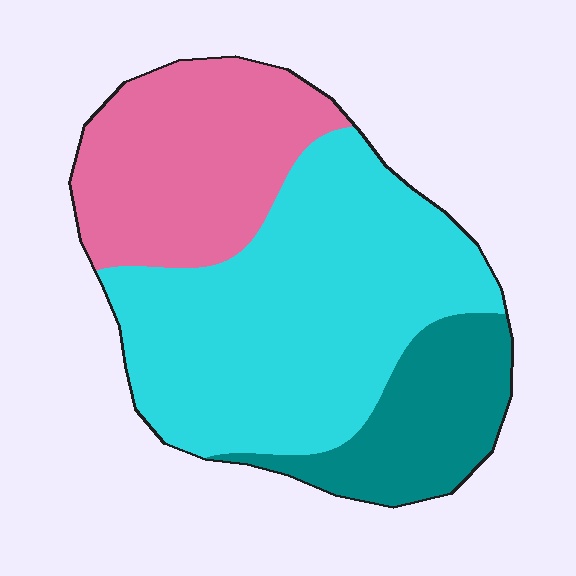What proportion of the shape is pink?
Pink covers 29% of the shape.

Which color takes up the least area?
Teal, at roughly 20%.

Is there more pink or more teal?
Pink.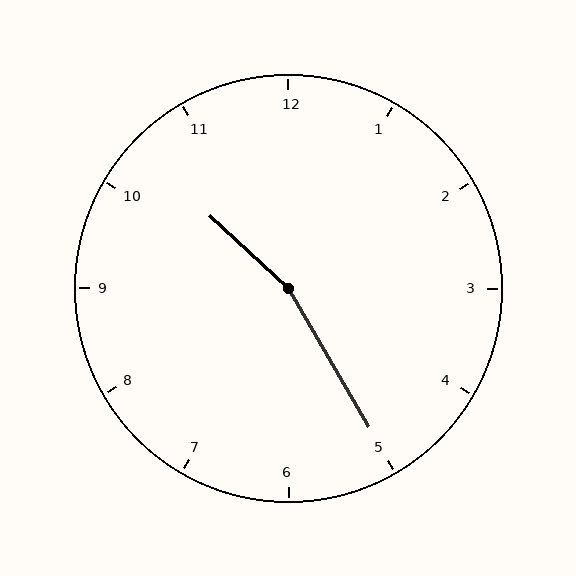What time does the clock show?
10:25.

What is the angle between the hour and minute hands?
Approximately 162 degrees.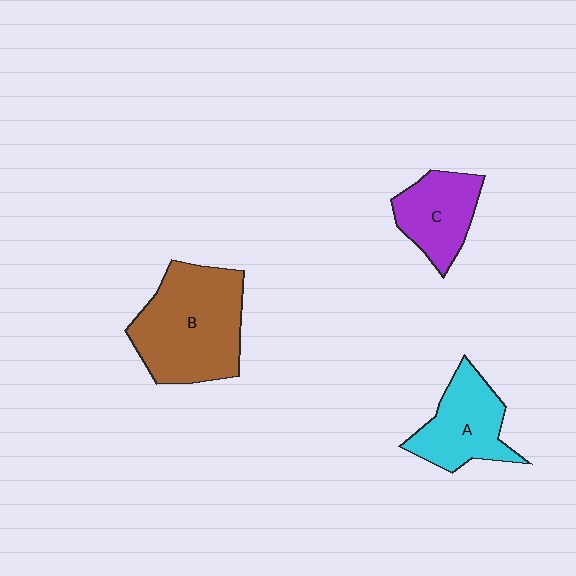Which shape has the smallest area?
Shape C (purple).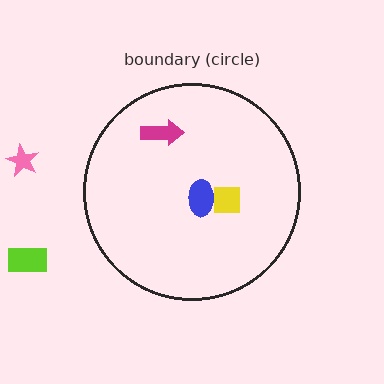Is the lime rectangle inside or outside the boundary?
Outside.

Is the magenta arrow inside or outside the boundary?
Inside.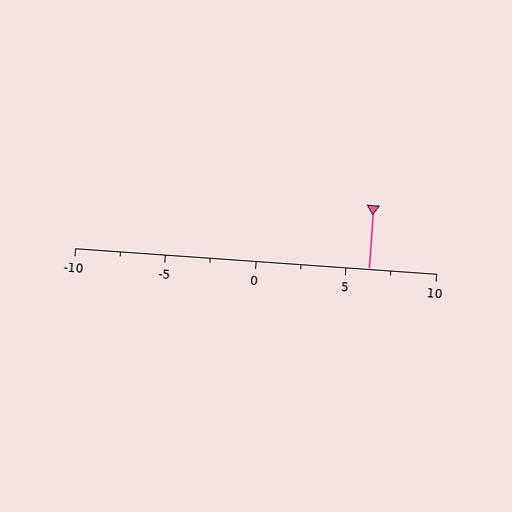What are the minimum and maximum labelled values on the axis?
The axis runs from -10 to 10.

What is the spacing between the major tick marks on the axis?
The major ticks are spaced 5 apart.